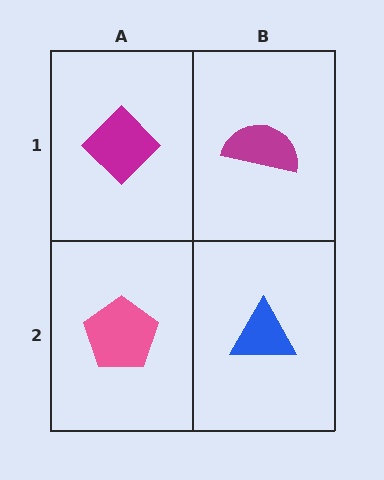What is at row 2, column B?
A blue triangle.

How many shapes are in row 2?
2 shapes.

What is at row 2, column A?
A pink pentagon.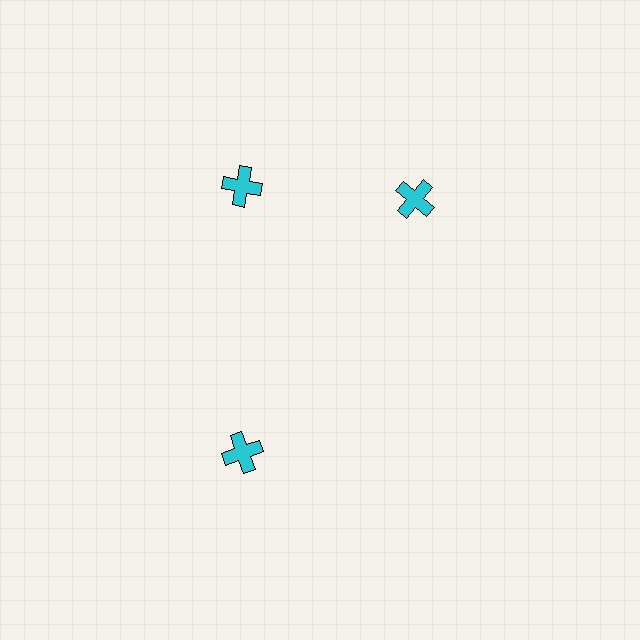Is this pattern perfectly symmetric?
No. The 3 cyan crosses are arranged in a ring, but one element near the 3 o'clock position is rotated out of alignment along the ring, breaking the 3-fold rotational symmetry.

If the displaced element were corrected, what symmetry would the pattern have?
It would have 3-fold rotational symmetry — the pattern would map onto itself every 120 degrees.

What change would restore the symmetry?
The symmetry would be restored by rotating it back into even spacing with its neighbors so that all 3 crosses sit at equal angles and equal distance from the center.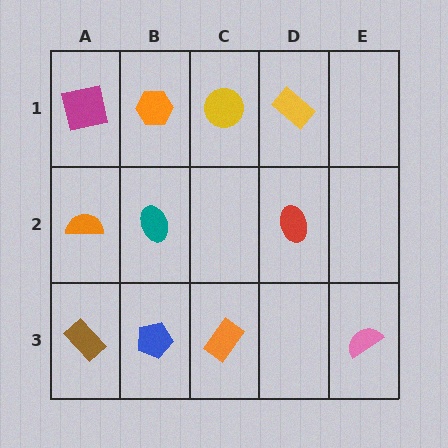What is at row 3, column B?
A blue pentagon.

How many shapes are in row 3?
4 shapes.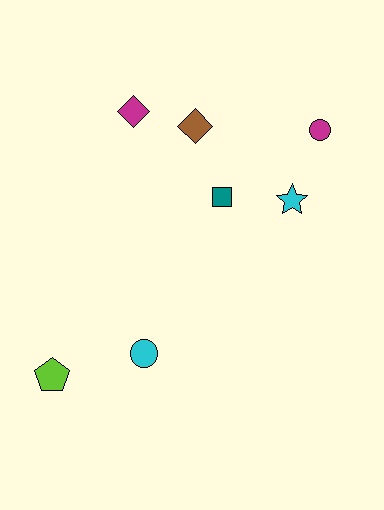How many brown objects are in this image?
There is 1 brown object.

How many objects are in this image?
There are 7 objects.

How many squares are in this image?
There is 1 square.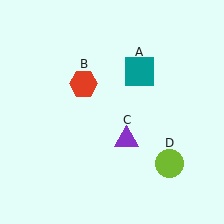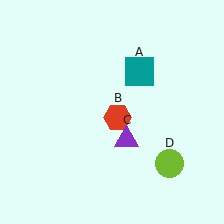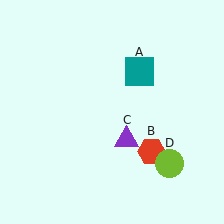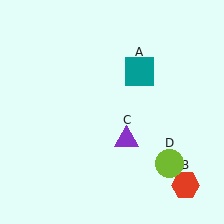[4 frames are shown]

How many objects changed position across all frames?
1 object changed position: red hexagon (object B).